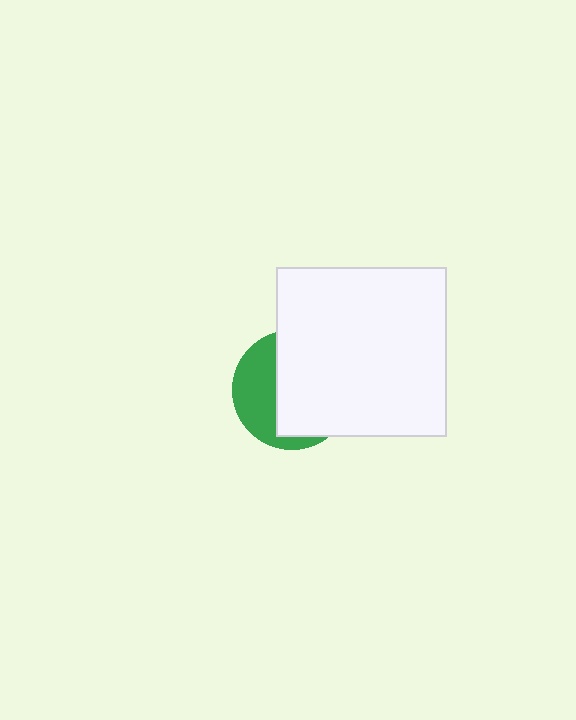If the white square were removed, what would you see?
You would see the complete green circle.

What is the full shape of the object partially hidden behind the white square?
The partially hidden object is a green circle.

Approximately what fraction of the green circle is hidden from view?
Roughly 63% of the green circle is hidden behind the white square.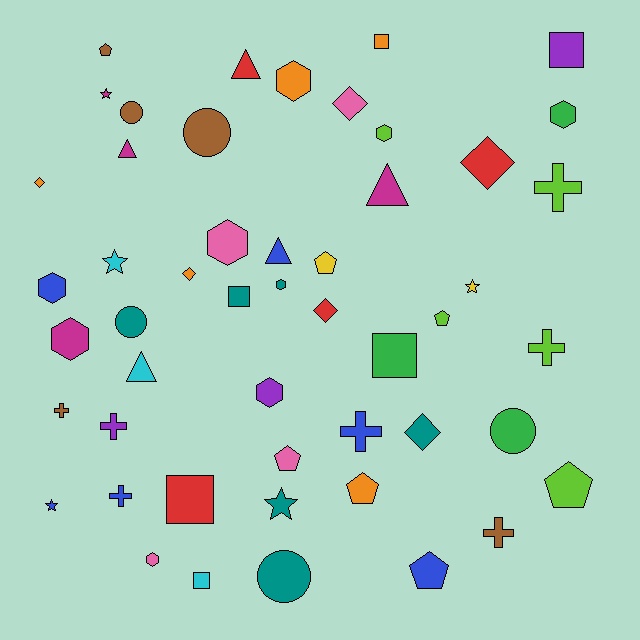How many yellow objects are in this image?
There are 2 yellow objects.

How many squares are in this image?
There are 6 squares.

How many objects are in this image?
There are 50 objects.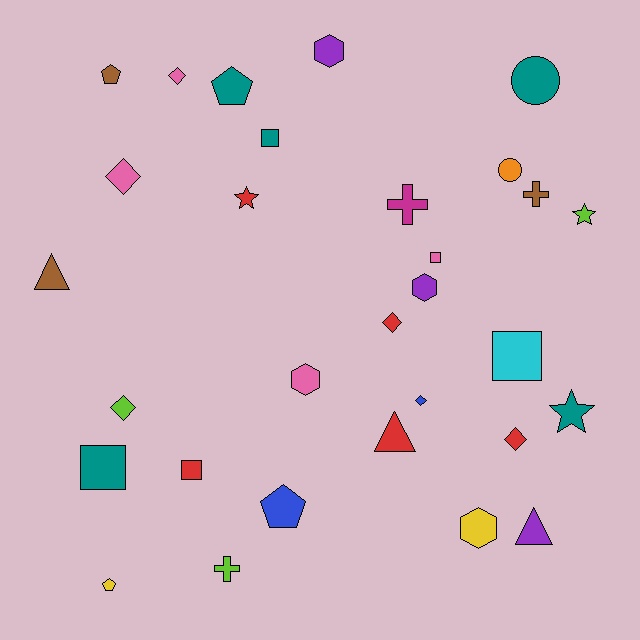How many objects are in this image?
There are 30 objects.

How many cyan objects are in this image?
There is 1 cyan object.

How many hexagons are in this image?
There are 4 hexagons.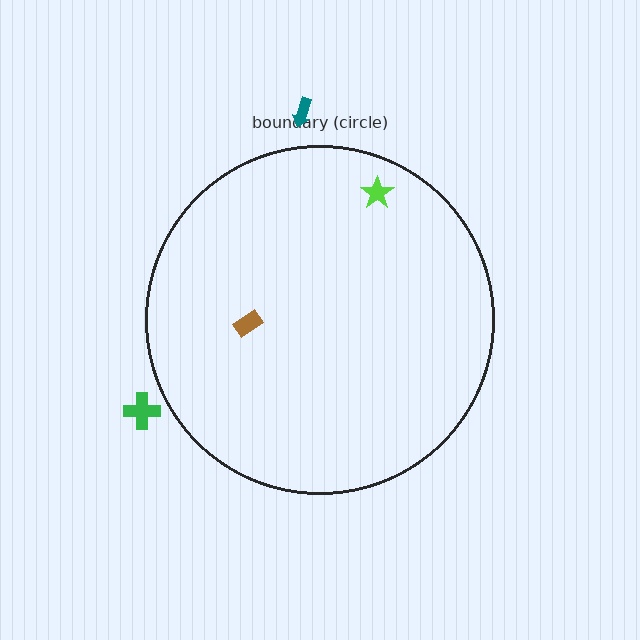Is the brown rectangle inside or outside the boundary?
Inside.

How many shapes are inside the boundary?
2 inside, 2 outside.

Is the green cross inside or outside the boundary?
Outside.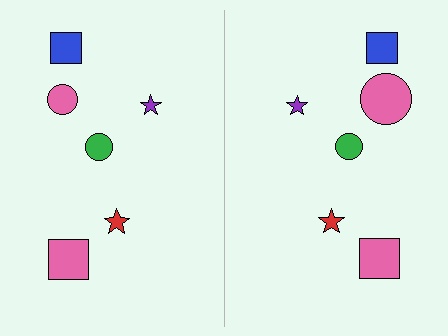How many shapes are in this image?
There are 12 shapes in this image.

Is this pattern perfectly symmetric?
No, the pattern is not perfectly symmetric. The pink circle on the right side has a different size than its mirror counterpart.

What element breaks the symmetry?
The pink circle on the right side has a different size than its mirror counterpart.